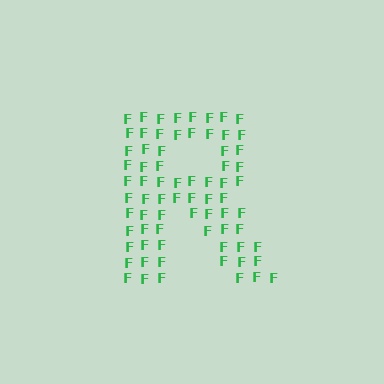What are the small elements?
The small elements are letter F's.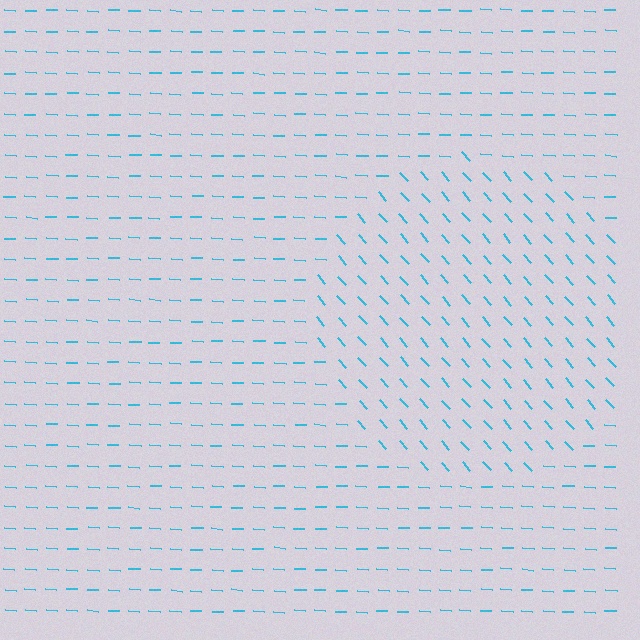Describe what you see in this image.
The image is filled with small cyan line segments. A circle region in the image has lines oriented differently from the surrounding lines, creating a visible texture boundary.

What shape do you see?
I see a circle.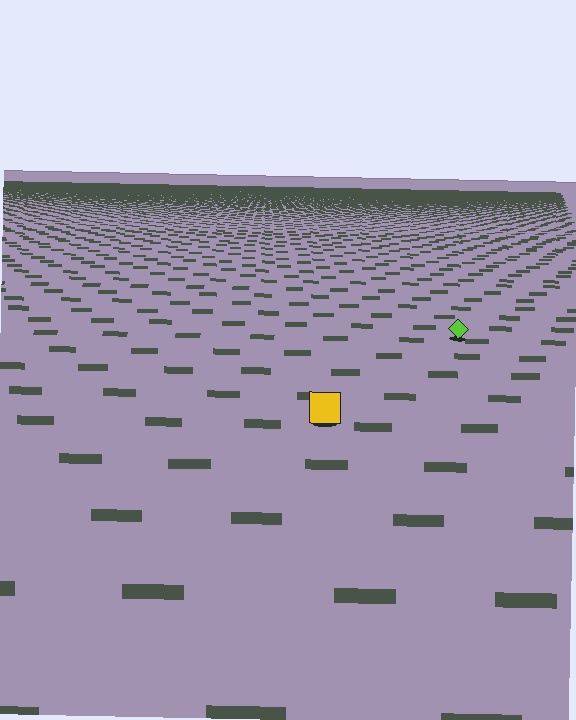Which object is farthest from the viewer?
The lime diamond is farthest from the viewer. It appears smaller and the ground texture around it is denser.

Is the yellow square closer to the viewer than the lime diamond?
Yes. The yellow square is closer — you can tell from the texture gradient: the ground texture is coarser near it.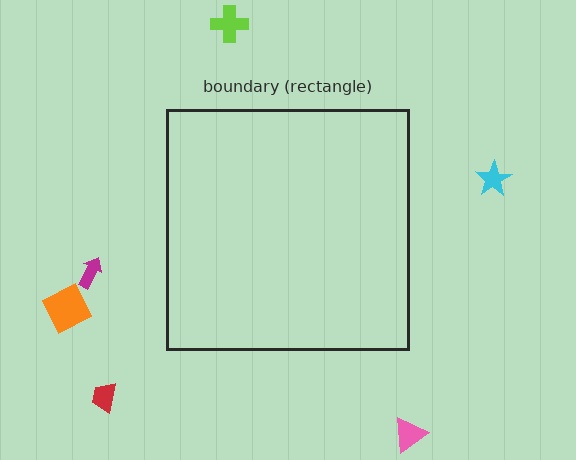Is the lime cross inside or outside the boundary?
Outside.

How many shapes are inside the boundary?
0 inside, 6 outside.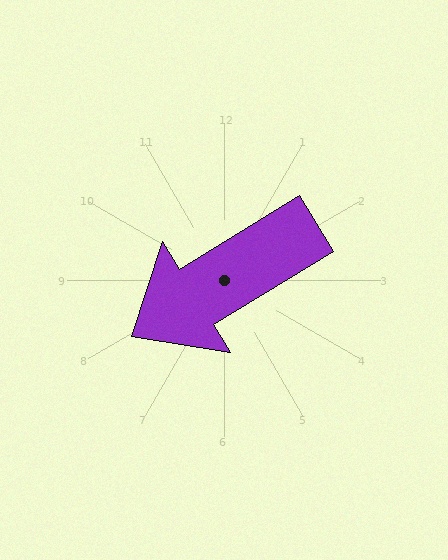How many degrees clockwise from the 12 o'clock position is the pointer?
Approximately 239 degrees.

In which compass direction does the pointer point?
Southwest.